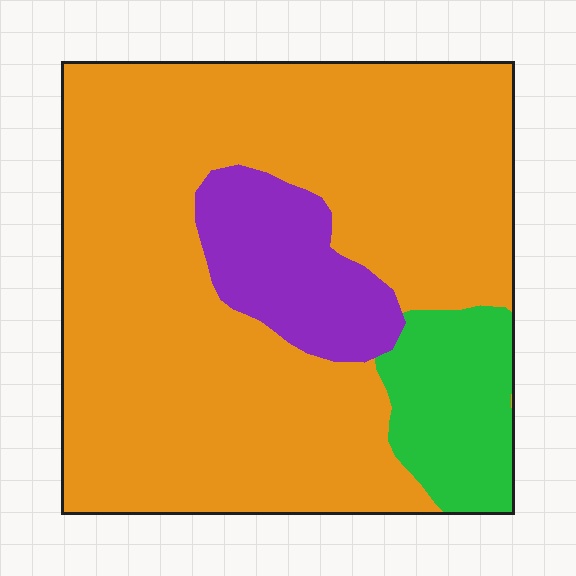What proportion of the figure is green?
Green covers about 10% of the figure.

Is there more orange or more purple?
Orange.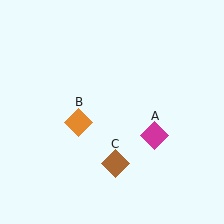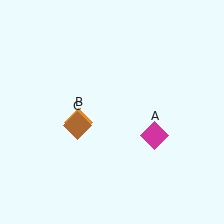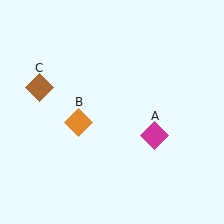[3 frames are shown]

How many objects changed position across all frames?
1 object changed position: brown diamond (object C).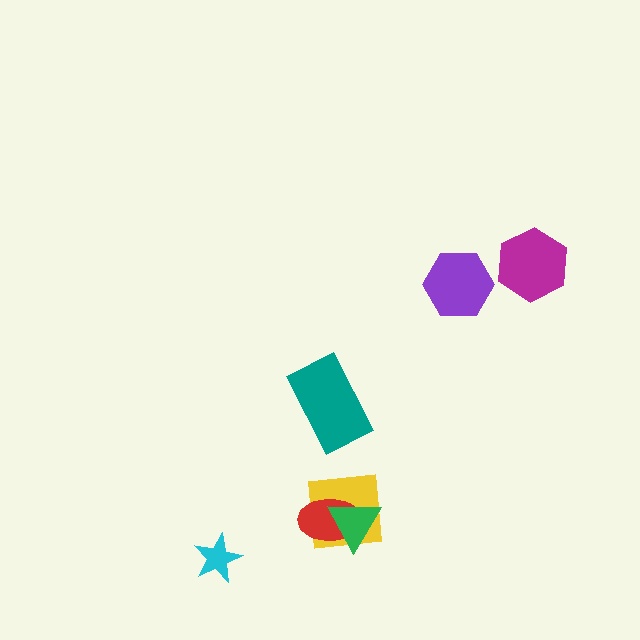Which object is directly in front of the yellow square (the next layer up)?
The red ellipse is directly in front of the yellow square.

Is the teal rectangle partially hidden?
No, no other shape covers it.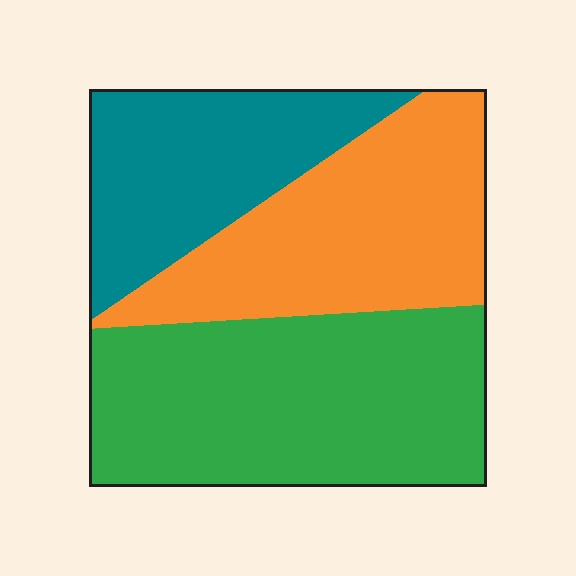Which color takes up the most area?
Green, at roughly 45%.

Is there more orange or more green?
Green.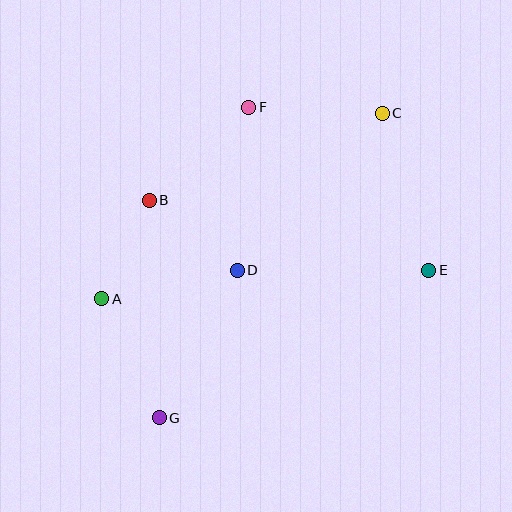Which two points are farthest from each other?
Points C and G are farthest from each other.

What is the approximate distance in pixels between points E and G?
The distance between E and G is approximately 307 pixels.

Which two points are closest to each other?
Points A and B are closest to each other.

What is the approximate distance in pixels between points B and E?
The distance between B and E is approximately 288 pixels.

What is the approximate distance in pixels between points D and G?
The distance between D and G is approximately 167 pixels.